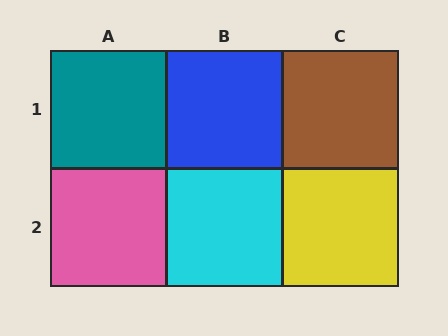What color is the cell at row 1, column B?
Blue.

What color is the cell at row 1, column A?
Teal.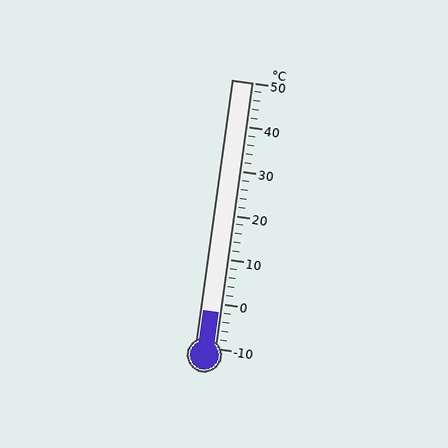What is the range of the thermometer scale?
The thermometer scale ranges from -10°C to 50°C.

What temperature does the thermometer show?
The thermometer shows approximately -2°C.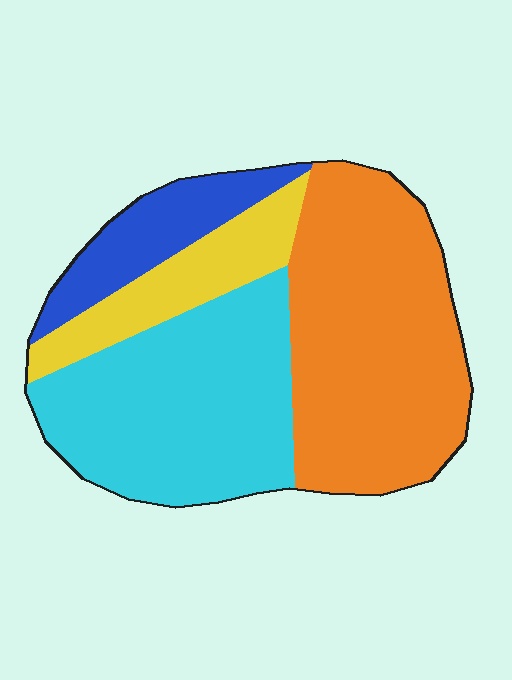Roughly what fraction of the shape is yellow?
Yellow covers roughly 15% of the shape.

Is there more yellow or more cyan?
Cyan.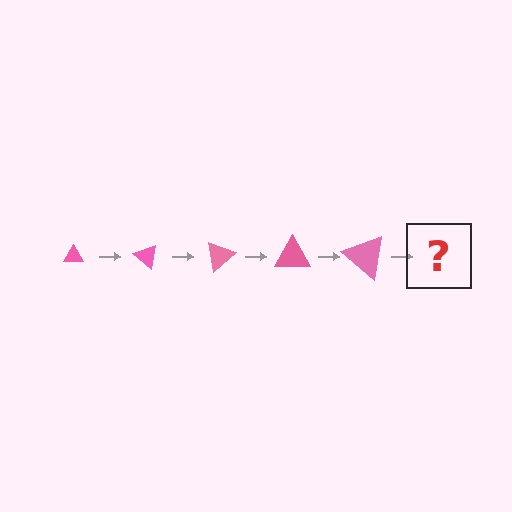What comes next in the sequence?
The next element should be a triangle, larger than the previous one and rotated 200 degrees from the start.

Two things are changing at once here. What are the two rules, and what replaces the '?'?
The two rules are that the triangle grows larger each step and it rotates 40 degrees each step. The '?' should be a triangle, larger than the previous one and rotated 200 degrees from the start.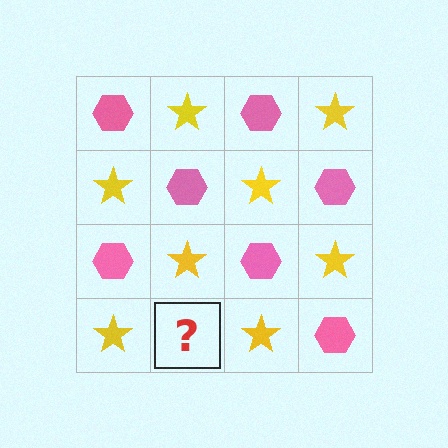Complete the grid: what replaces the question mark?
The question mark should be replaced with a pink hexagon.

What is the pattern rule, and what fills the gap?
The rule is that it alternates pink hexagon and yellow star in a checkerboard pattern. The gap should be filled with a pink hexagon.